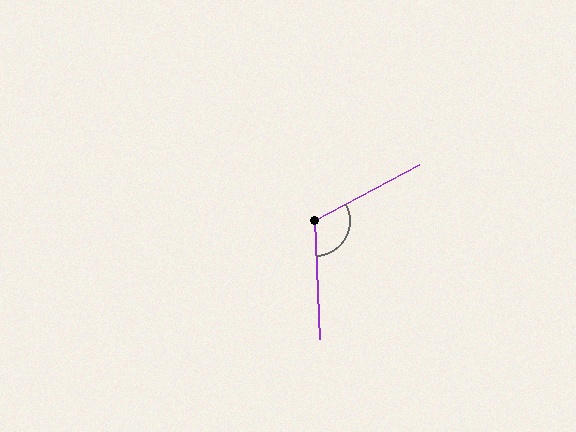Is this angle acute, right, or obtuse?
It is obtuse.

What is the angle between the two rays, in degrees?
Approximately 116 degrees.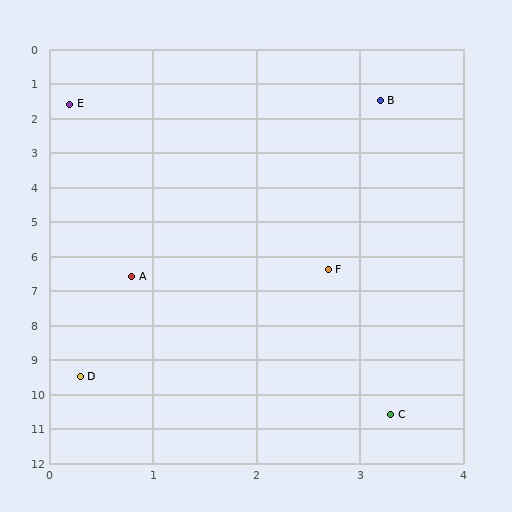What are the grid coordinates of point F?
Point F is at approximately (2.7, 6.4).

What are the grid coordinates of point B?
Point B is at approximately (3.2, 1.5).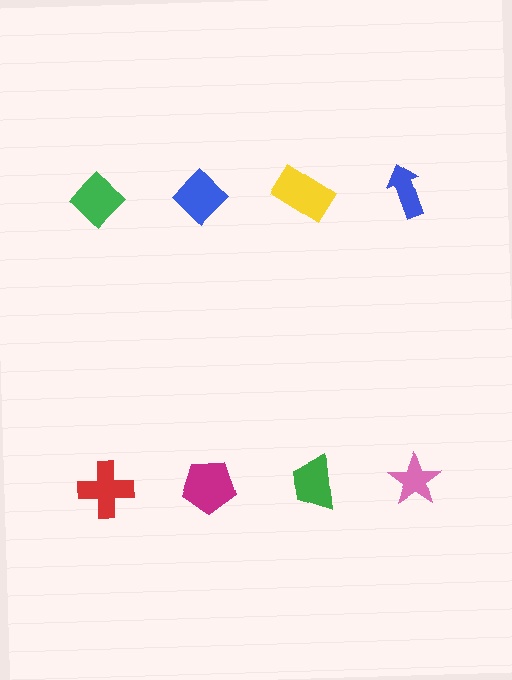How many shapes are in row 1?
4 shapes.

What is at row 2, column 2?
A magenta pentagon.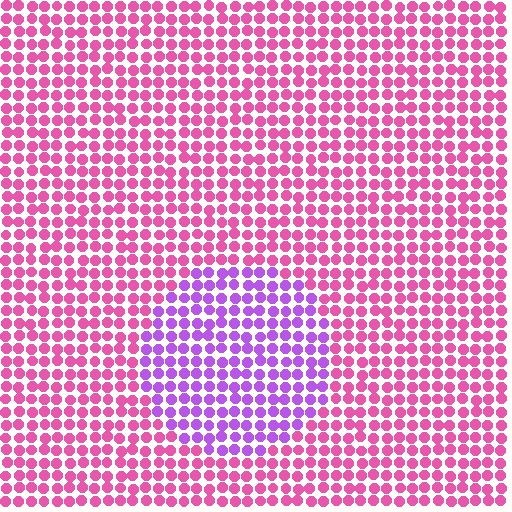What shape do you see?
I see a circle.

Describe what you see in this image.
The image is filled with small pink elements in a uniform arrangement. A circle-shaped region is visible where the elements are tinted to a slightly different hue, forming a subtle color boundary.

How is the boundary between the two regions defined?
The boundary is defined purely by a slight shift in hue (about 44 degrees). Spacing, size, and orientation are identical on both sides.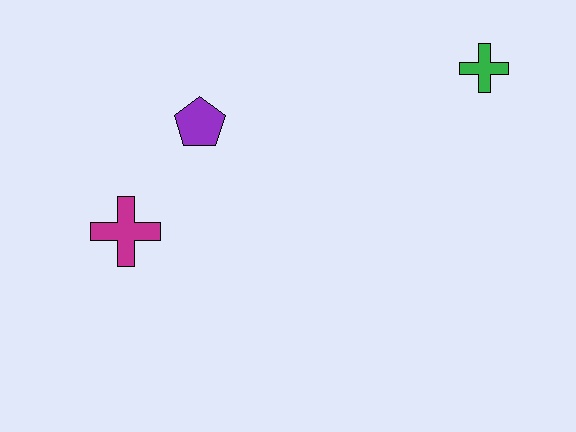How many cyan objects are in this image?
There are no cyan objects.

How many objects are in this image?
There are 3 objects.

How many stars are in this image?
There are no stars.